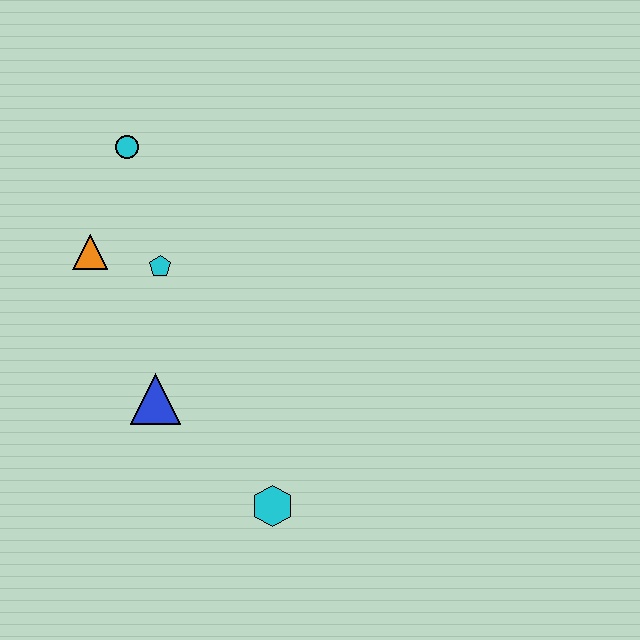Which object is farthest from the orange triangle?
The cyan hexagon is farthest from the orange triangle.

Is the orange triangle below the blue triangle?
No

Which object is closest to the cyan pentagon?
The orange triangle is closest to the cyan pentagon.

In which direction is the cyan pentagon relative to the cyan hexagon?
The cyan pentagon is above the cyan hexagon.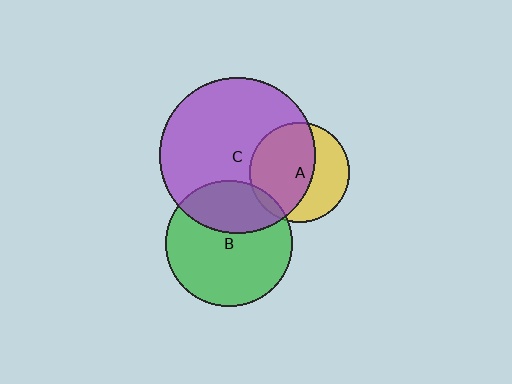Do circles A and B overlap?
Yes.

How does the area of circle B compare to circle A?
Approximately 1.6 times.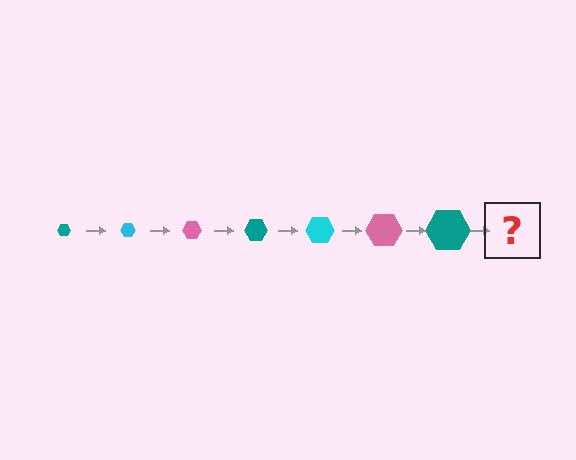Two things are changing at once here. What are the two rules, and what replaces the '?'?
The two rules are that the hexagon grows larger each step and the color cycles through teal, cyan, and pink. The '?' should be a cyan hexagon, larger than the previous one.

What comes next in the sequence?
The next element should be a cyan hexagon, larger than the previous one.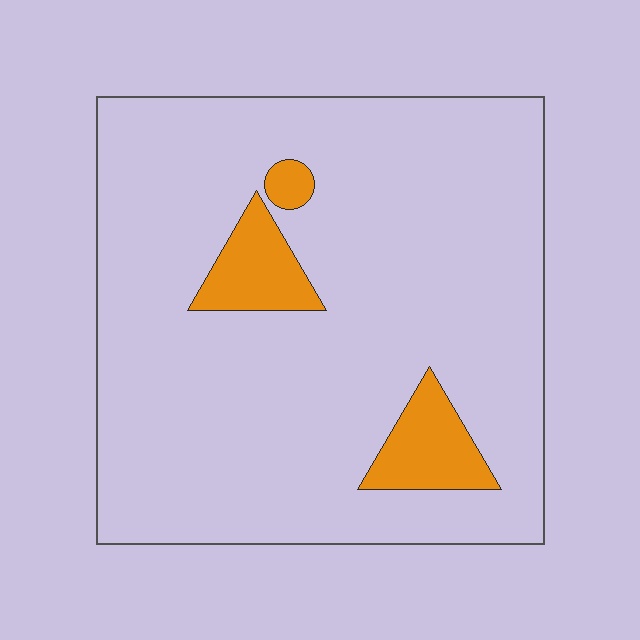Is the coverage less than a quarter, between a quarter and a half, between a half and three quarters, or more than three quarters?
Less than a quarter.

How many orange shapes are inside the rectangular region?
3.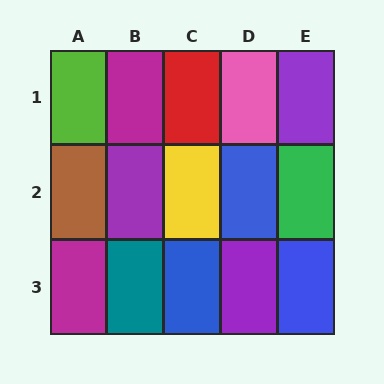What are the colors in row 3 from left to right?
Magenta, teal, blue, purple, blue.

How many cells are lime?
1 cell is lime.